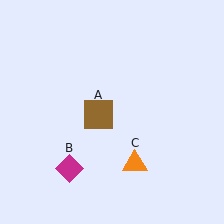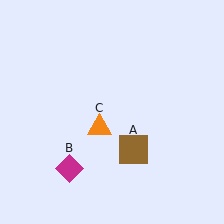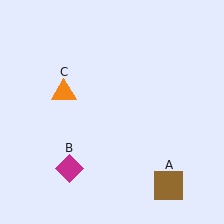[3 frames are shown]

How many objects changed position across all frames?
2 objects changed position: brown square (object A), orange triangle (object C).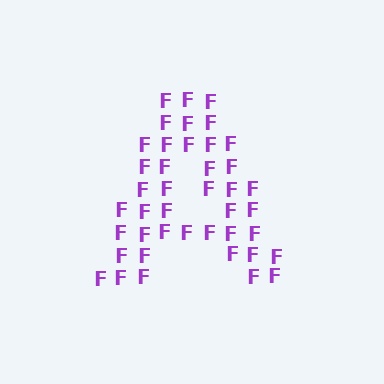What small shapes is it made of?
It is made of small letter F's.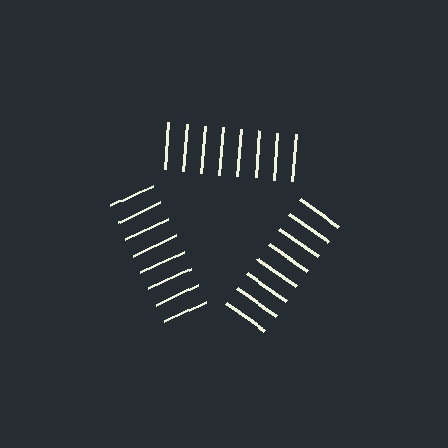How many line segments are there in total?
24 — 8 along each of the 3 edges.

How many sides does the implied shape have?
3 sides — the line-ends trace a triangle.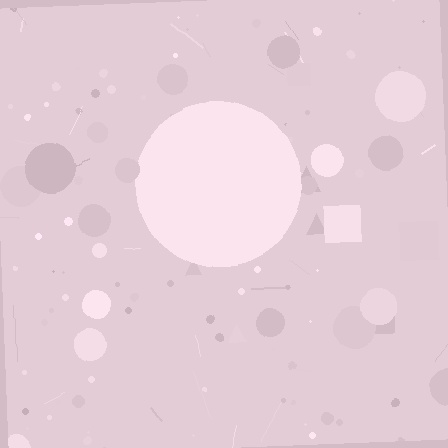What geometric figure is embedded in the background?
A circle is embedded in the background.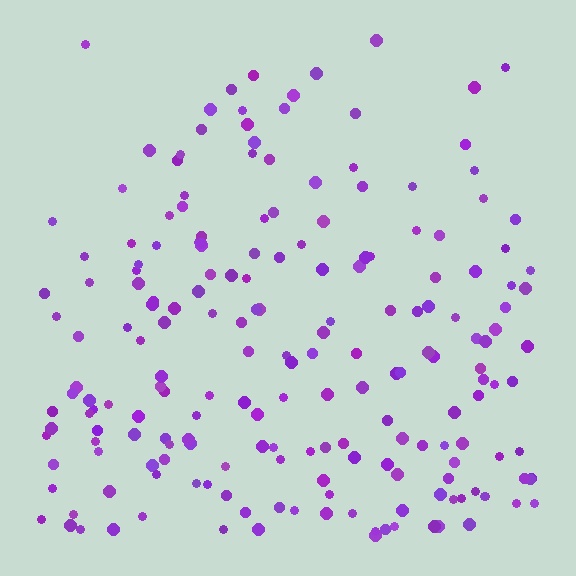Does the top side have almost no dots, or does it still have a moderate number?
Still a moderate number, just noticeably fewer than the bottom.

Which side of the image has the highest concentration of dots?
The bottom.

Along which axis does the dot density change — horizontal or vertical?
Vertical.